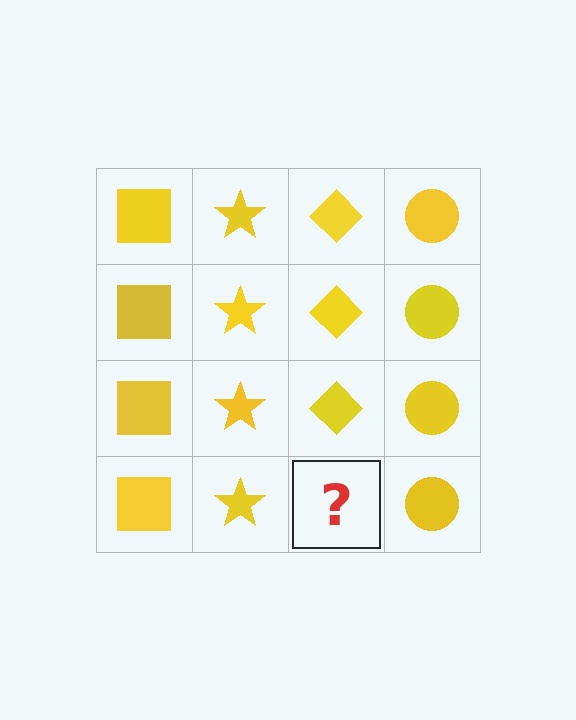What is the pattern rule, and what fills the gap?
The rule is that each column has a consistent shape. The gap should be filled with a yellow diamond.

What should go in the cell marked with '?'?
The missing cell should contain a yellow diamond.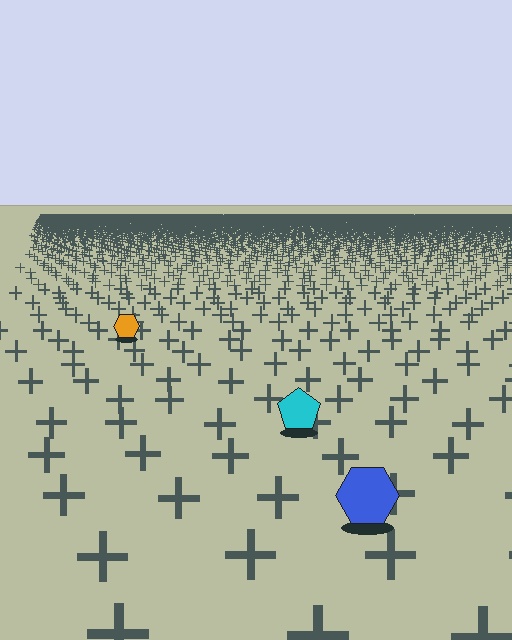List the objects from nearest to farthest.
From nearest to farthest: the blue hexagon, the cyan pentagon, the orange hexagon.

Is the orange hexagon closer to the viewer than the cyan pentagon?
No. The cyan pentagon is closer — you can tell from the texture gradient: the ground texture is coarser near it.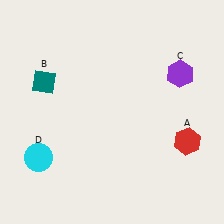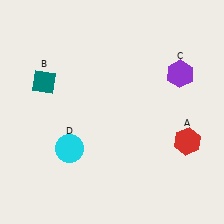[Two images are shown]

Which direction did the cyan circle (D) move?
The cyan circle (D) moved right.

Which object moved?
The cyan circle (D) moved right.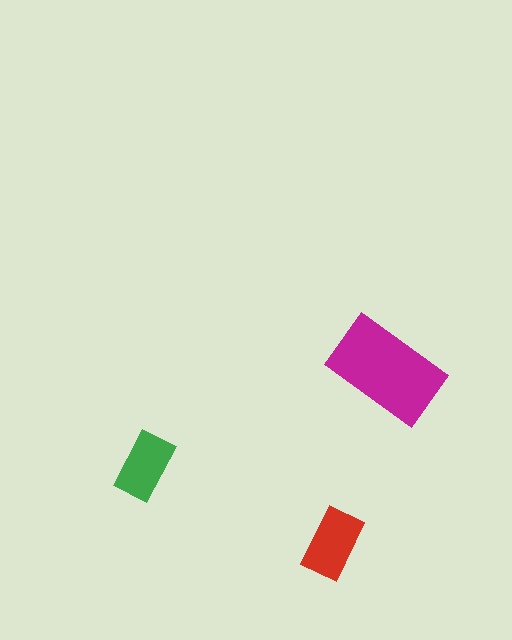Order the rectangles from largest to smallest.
the magenta one, the red one, the green one.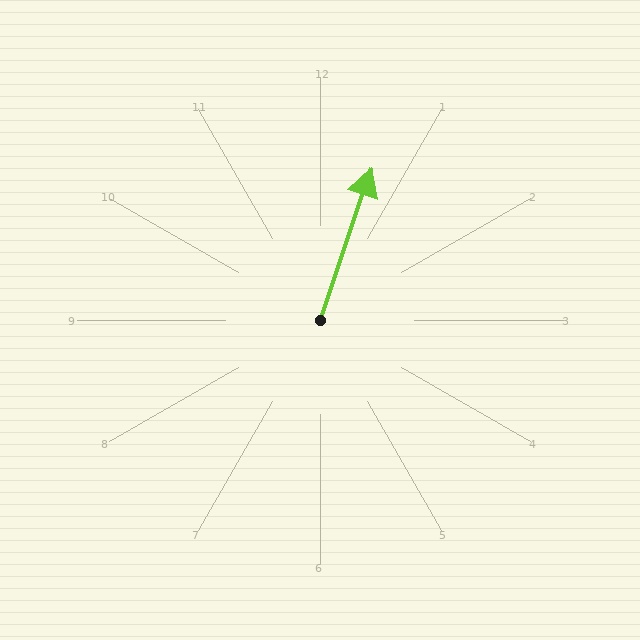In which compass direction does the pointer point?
North.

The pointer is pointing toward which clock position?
Roughly 1 o'clock.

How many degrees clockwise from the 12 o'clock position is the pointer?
Approximately 19 degrees.